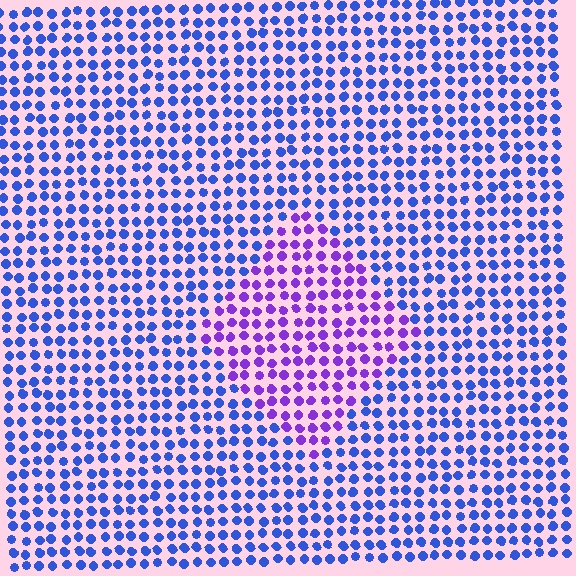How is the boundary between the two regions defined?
The boundary is defined purely by a slight shift in hue (about 45 degrees). Spacing, size, and orientation are identical on both sides.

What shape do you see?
I see a diamond.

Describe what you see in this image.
The image is filled with small blue elements in a uniform arrangement. A diamond-shaped region is visible where the elements are tinted to a slightly different hue, forming a subtle color boundary.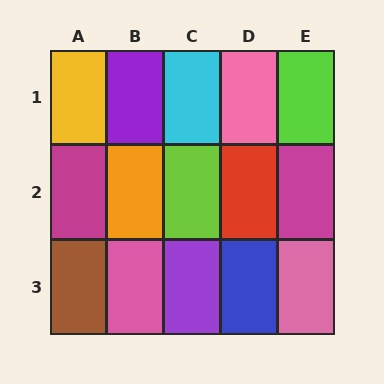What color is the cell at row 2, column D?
Red.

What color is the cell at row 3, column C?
Purple.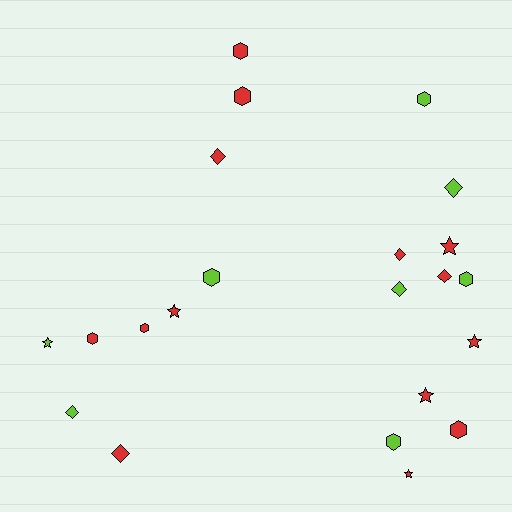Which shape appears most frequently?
Hexagon, with 9 objects.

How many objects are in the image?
There are 22 objects.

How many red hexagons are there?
There are 5 red hexagons.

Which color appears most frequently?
Red, with 14 objects.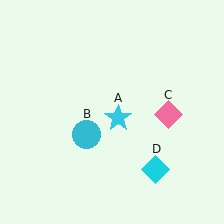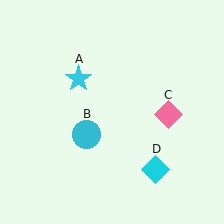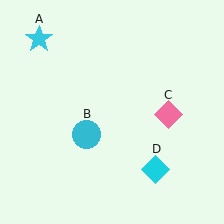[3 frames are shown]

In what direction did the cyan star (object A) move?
The cyan star (object A) moved up and to the left.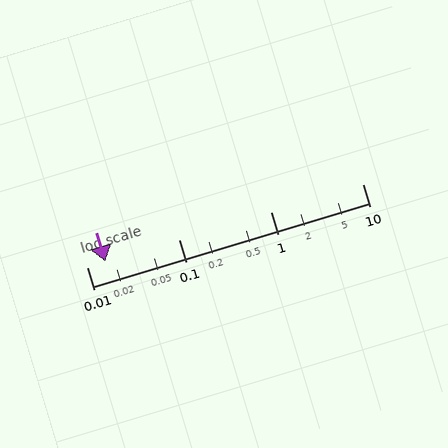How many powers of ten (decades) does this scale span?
The scale spans 3 decades, from 0.01 to 10.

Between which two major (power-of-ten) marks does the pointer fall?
The pointer is between 0.01 and 0.1.